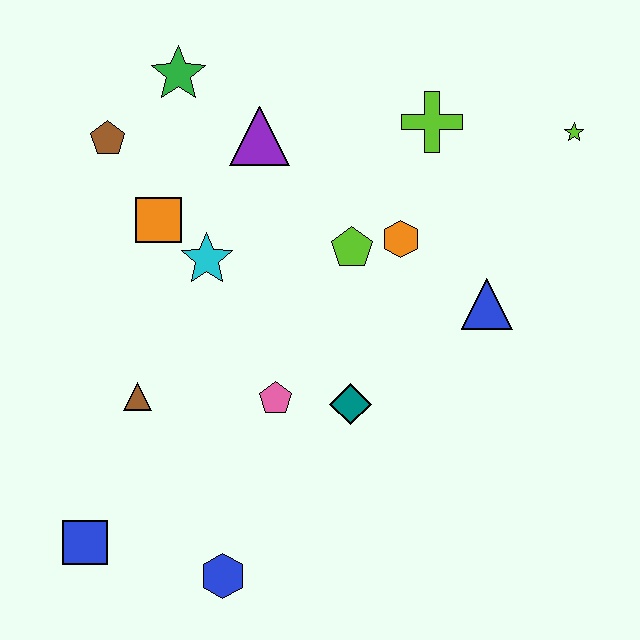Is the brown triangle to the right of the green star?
No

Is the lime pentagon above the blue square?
Yes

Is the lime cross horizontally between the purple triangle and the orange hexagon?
No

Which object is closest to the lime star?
The lime cross is closest to the lime star.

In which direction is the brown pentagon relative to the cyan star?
The brown pentagon is above the cyan star.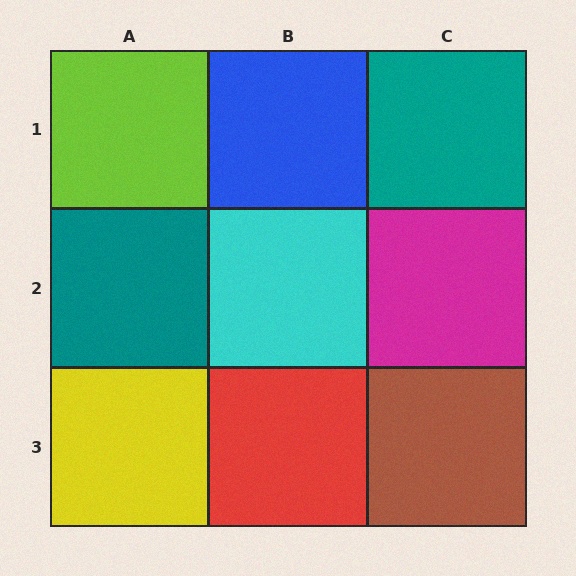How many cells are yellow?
1 cell is yellow.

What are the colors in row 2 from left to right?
Teal, cyan, magenta.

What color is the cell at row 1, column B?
Blue.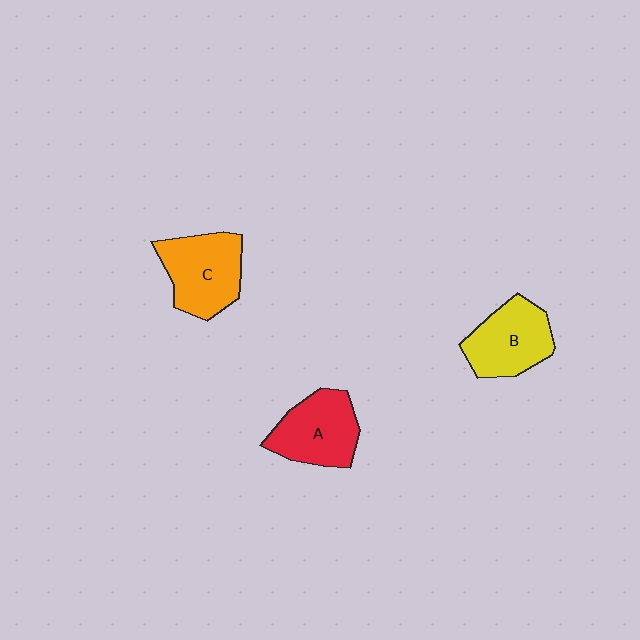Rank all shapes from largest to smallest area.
From largest to smallest: C (orange), A (red), B (yellow).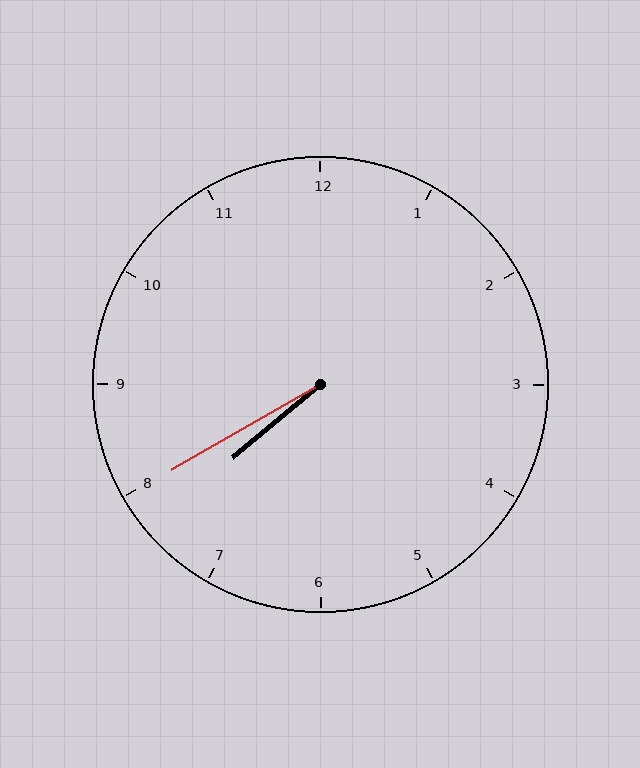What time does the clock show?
7:40.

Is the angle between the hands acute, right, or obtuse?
It is acute.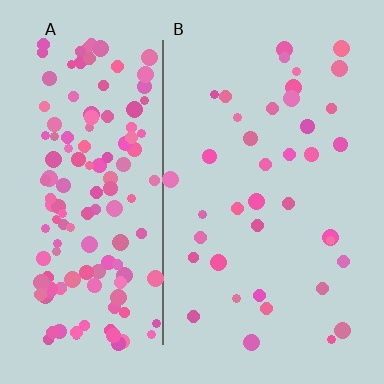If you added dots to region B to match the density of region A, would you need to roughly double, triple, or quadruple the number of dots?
Approximately quadruple.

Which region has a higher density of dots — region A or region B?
A (the left).